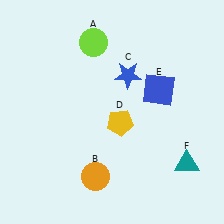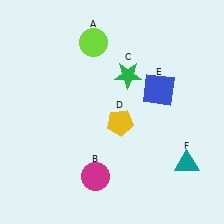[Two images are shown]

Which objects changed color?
B changed from orange to magenta. C changed from blue to green.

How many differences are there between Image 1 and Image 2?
There are 2 differences between the two images.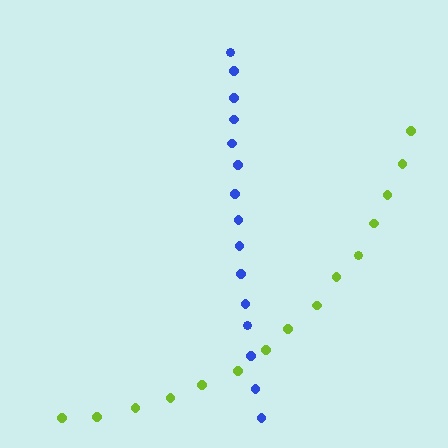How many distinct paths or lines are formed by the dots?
There are 2 distinct paths.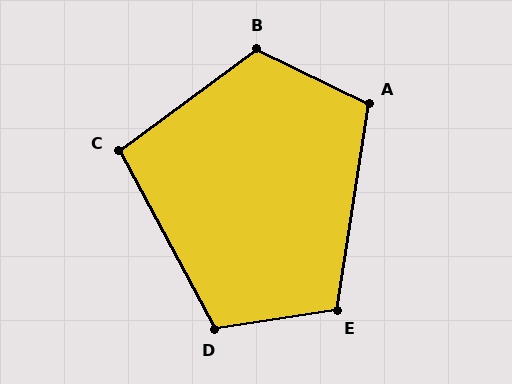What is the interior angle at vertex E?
Approximately 108 degrees (obtuse).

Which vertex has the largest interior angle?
B, at approximately 117 degrees.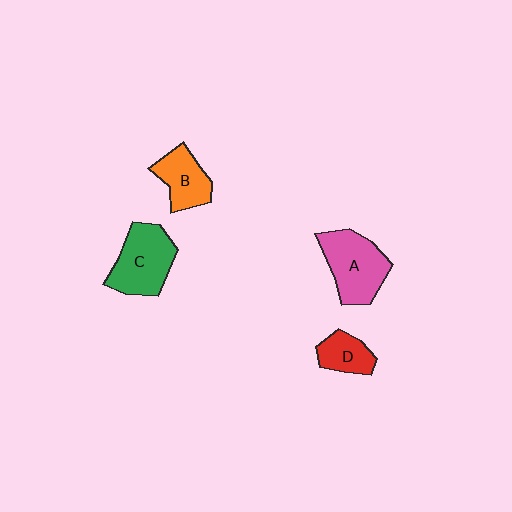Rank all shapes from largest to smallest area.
From largest to smallest: A (pink), C (green), B (orange), D (red).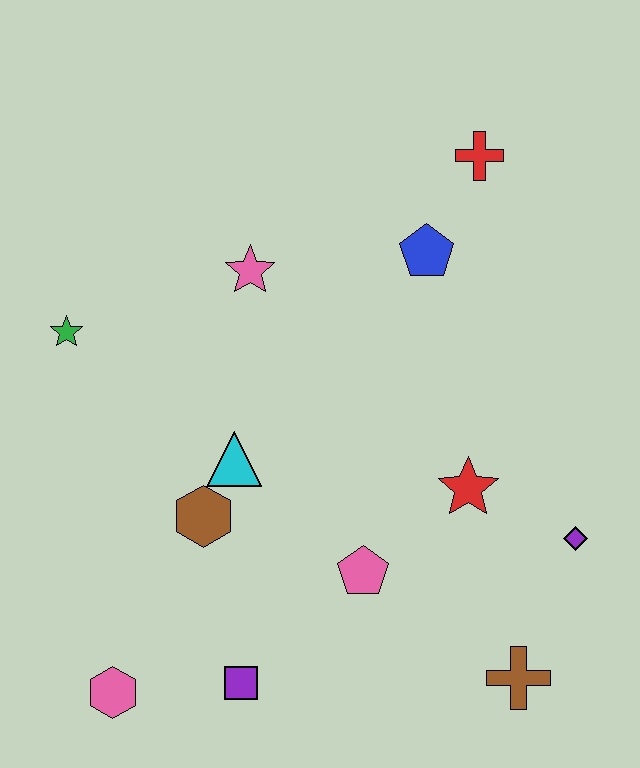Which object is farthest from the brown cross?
The green star is farthest from the brown cross.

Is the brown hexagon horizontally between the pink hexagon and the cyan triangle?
Yes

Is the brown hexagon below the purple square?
No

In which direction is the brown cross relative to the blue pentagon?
The brown cross is below the blue pentagon.